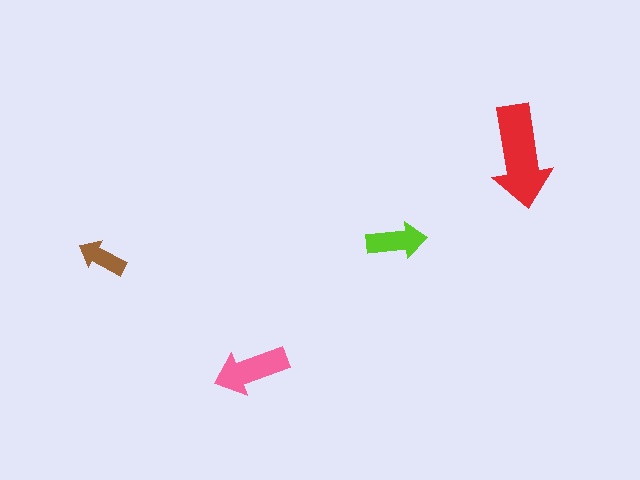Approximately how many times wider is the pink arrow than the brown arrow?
About 1.5 times wider.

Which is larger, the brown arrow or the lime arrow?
The lime one.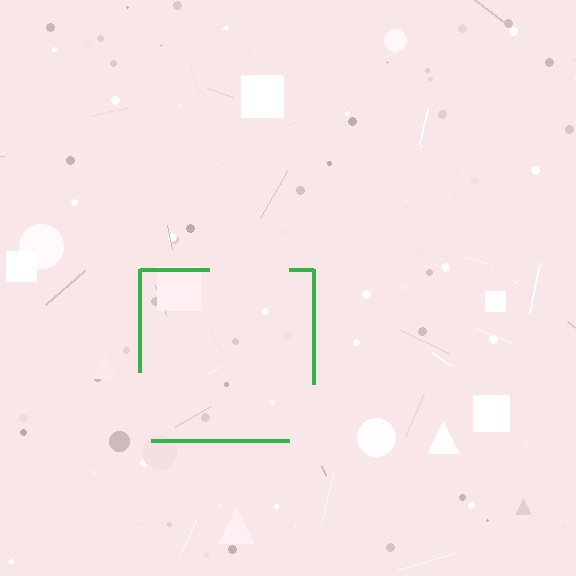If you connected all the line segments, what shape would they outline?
They would outline a square.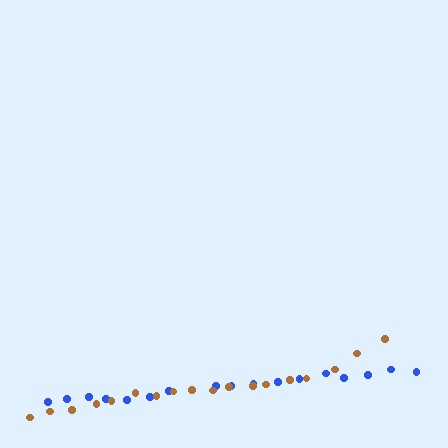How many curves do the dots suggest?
There are 2 distinct paths.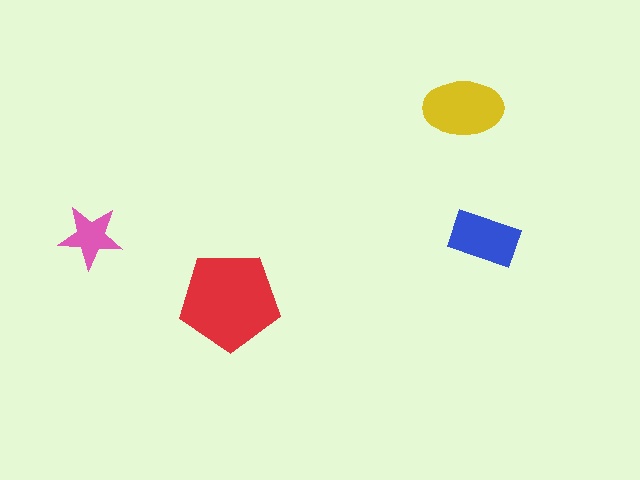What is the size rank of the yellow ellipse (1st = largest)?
2nd.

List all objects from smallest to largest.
The pink star, the blue rectangle, the yellow ellipse, the red pentagon.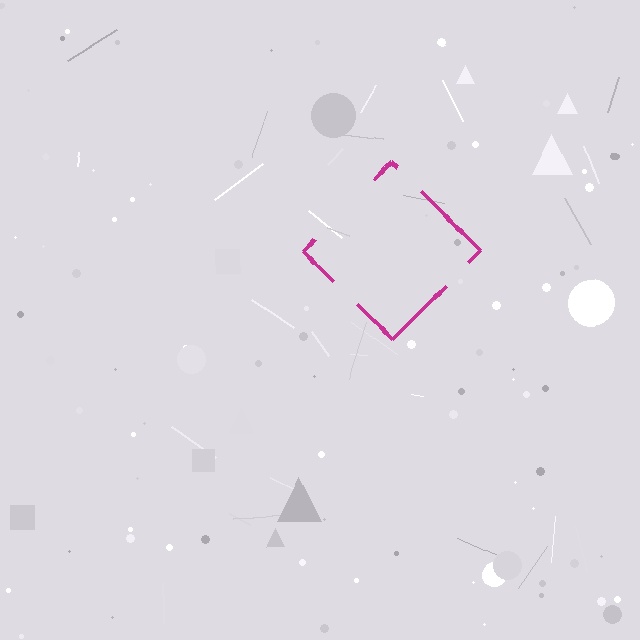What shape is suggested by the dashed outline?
The dashed outline suggests a diamond.